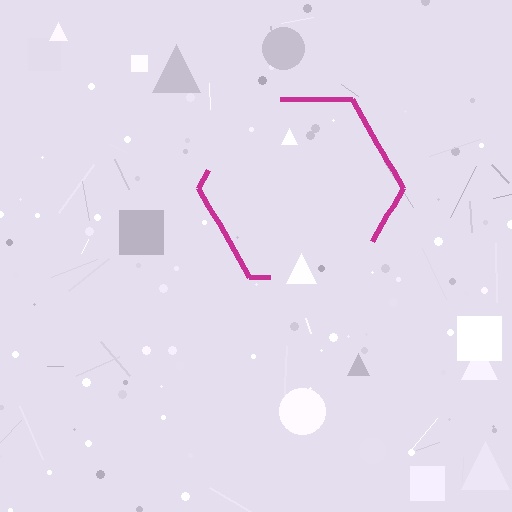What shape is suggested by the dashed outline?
The dashed outline suggests a hexagon.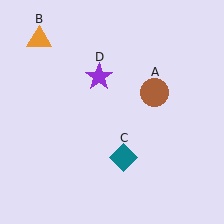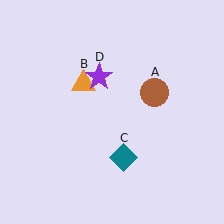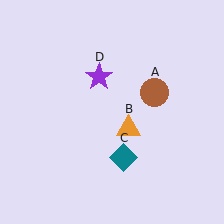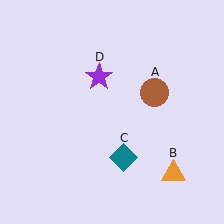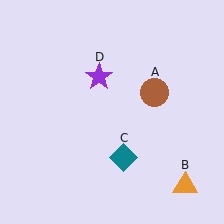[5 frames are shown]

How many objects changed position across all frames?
1 object changed position: orange triangle (object B).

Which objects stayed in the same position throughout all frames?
Brown circle (object A) and teal diamond (object C) and purple star (object D) remained stationary.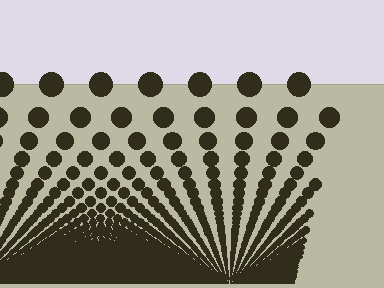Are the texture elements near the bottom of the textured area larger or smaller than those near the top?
Smaller. The gradient is inverted — elements near the bottom are smaller and denser.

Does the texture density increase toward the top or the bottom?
Density increases toward the bottom.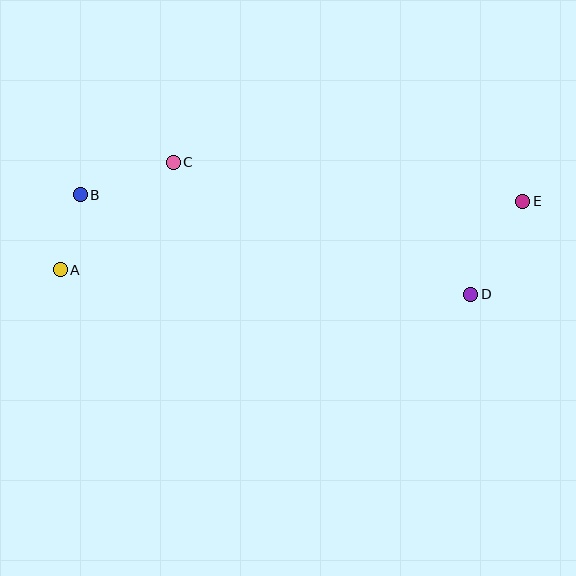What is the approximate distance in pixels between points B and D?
The distance between B and D is approximately 403 pixels.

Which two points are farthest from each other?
Points A and E are farthest from each other.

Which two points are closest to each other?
Points A and B are closest to each other.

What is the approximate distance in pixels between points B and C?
The distance between B and C is approximately 98 pixels.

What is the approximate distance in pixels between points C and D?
The distance between C and D is approximately 326 pixels.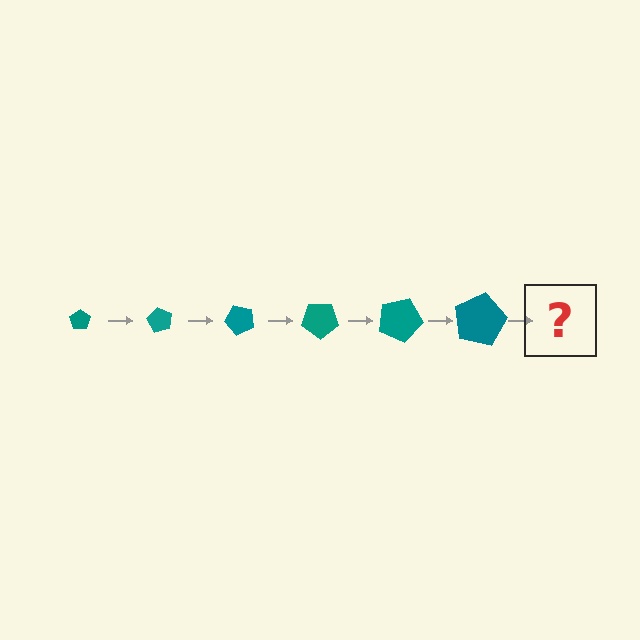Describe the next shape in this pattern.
It should be a pentagon, larger than the previous one and rotated 360 degrees from the start.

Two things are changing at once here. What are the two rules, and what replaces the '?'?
The two rules are that the pentagon grows larger each step and it rotates 60 degrees each step. The '?' should be a pentagon, larger than the previous one and rotated 360 degrees from the start.